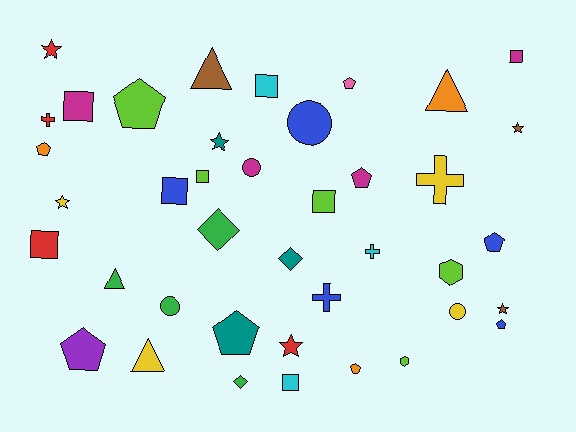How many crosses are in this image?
There are 4 crosses.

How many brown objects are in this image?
There are 3 brown objects.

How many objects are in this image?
There are 40 objects.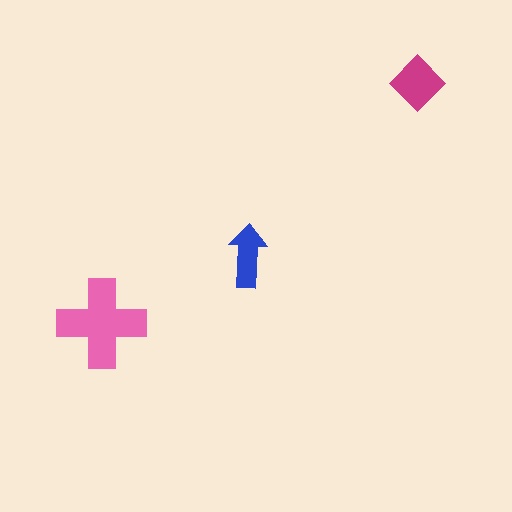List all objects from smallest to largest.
The blue arrow, the magenta diamond, the pink cross.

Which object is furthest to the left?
The pink cross is leftmost.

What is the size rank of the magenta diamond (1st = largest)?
2nd.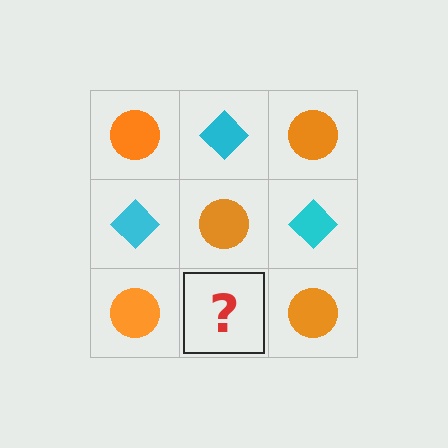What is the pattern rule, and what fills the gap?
The rule is that it alternates orange circle and cyan diamond in a checkerboard pattern. The gap should be filled with a cyan diamond.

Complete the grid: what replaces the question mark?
The question mark should be replaced with a cyan diamond.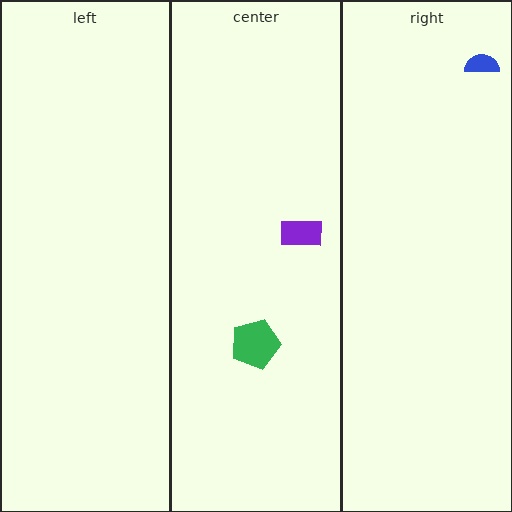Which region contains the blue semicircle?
The right region.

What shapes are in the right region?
The blue semicircle.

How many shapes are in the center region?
2.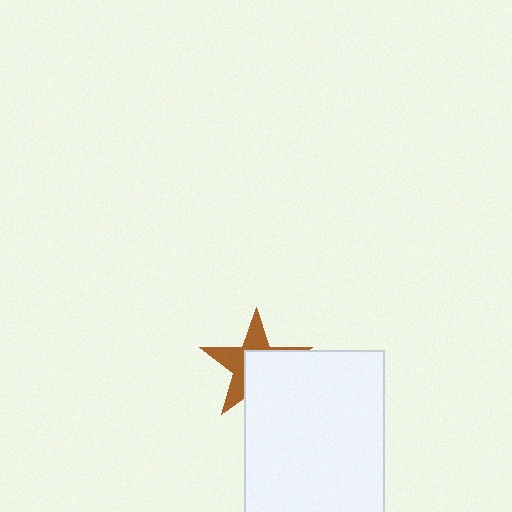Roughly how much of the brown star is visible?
About half of it is visible (roughly 46%).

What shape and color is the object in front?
The object in front is a white rectangle.